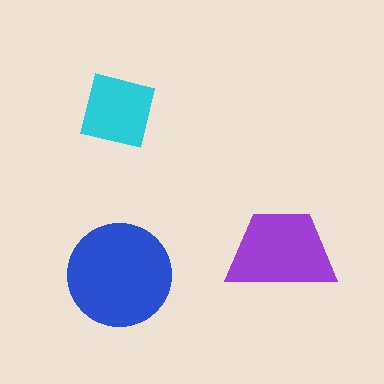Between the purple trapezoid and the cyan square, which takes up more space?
The purple trapezoid.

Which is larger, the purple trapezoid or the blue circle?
The blue circle.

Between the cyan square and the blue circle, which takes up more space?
The blue circle.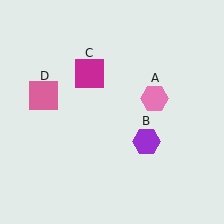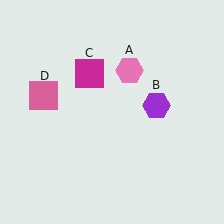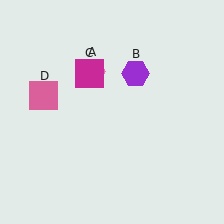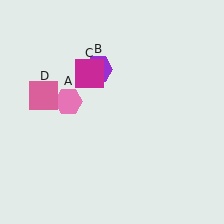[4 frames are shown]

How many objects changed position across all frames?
2 objects changed position: pink hexagon (object A), purple hexagon (object B).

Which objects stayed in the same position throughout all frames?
Magenta square (object C) and pink square (object D) remained stationary.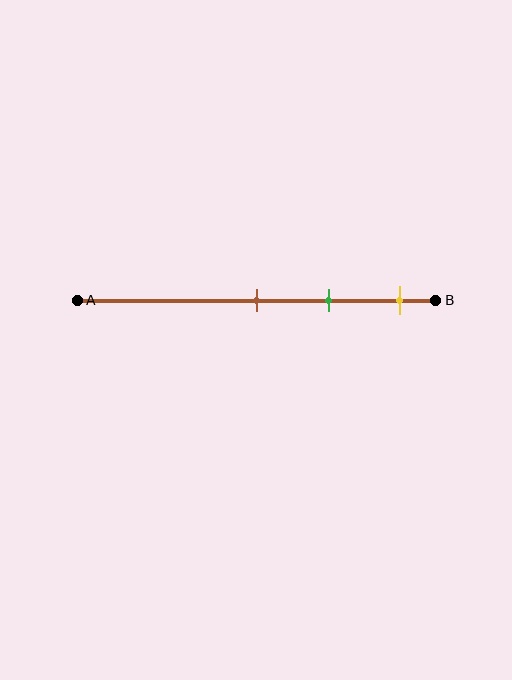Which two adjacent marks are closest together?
The brown and green marks are the closest adjacent pair.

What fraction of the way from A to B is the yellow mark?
The yellow mark is approximately 90% (0.9) of the way from A to B.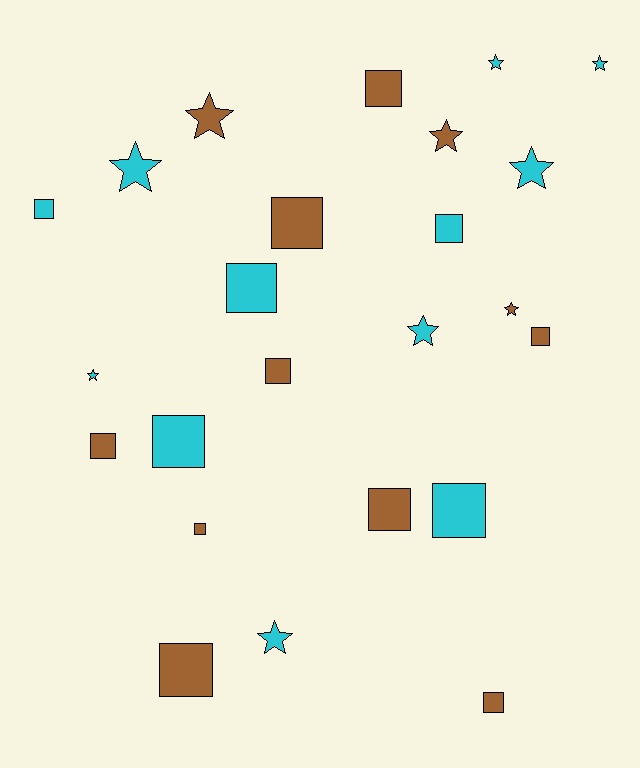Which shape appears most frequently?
Square, with 14 objects.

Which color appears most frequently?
Brown, with 12 objects.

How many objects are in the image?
There are 24 objects.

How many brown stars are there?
There are 3 brown stars.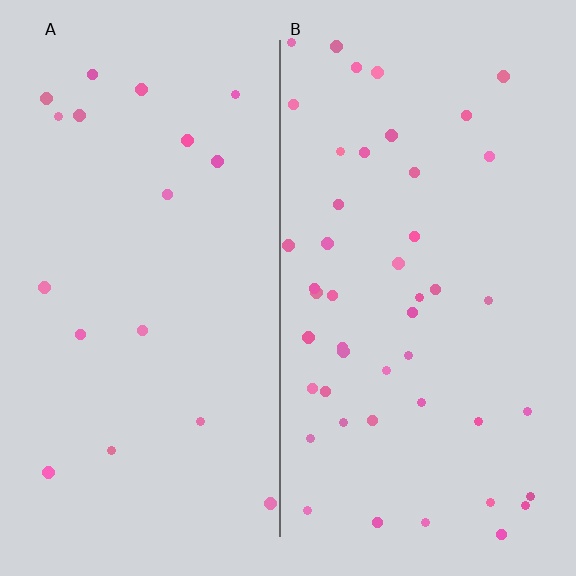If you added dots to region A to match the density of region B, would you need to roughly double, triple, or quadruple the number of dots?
Approximately triple.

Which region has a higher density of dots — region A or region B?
B (the right).